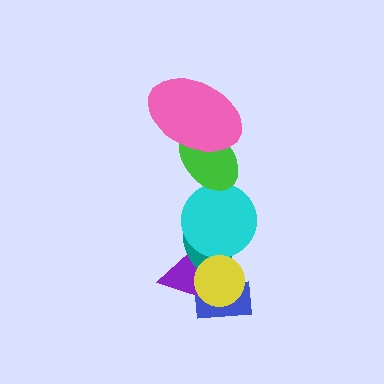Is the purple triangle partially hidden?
Yes, it is partially covered by another shape.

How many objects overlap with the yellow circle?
3 objects overlap with the yellow circle.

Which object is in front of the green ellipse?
The pink ellipse is in front of the green ellipse.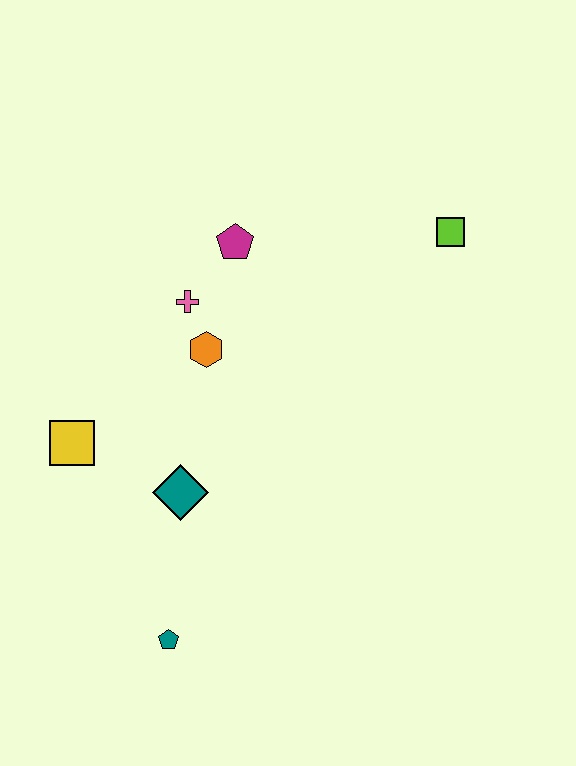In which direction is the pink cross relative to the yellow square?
The pink cross is above the yellow square.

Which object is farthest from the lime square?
The teal pentagon is farthest from the lime square.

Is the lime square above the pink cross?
Yes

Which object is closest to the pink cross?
The orange hexagon is closest to the pink cross.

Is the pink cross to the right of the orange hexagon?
No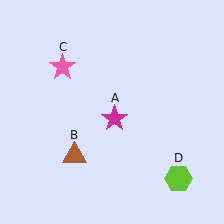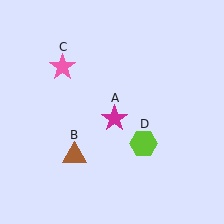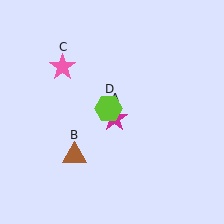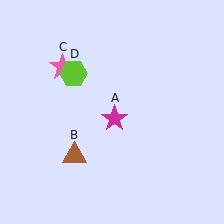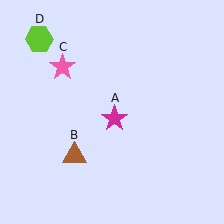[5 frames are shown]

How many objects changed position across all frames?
1 object changed position: lime hexagon (object D).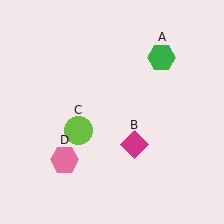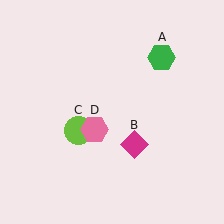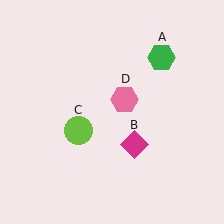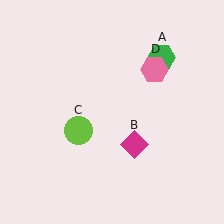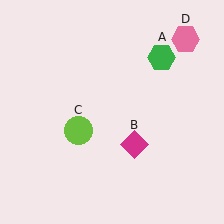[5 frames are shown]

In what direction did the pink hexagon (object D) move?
The pink hexagon (object D) moved up and to the right.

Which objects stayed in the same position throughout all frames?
Green hexagon (object A) and magenta diamond (object B) and lime circle (object C) remained stationary.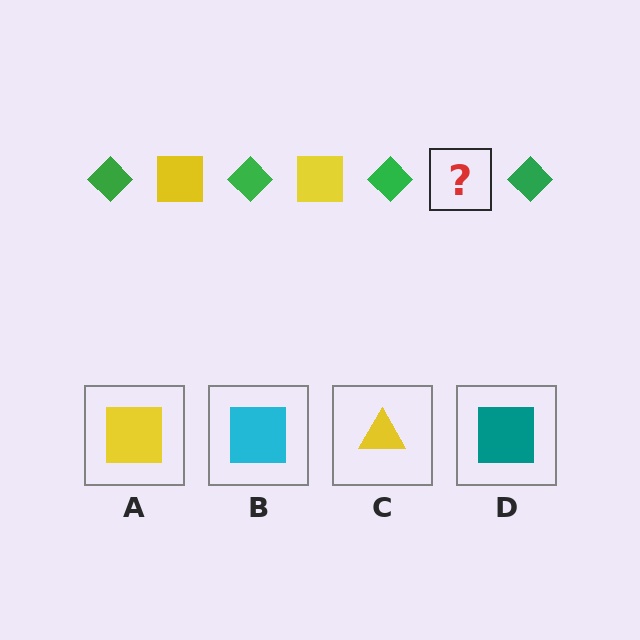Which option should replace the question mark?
Option A.